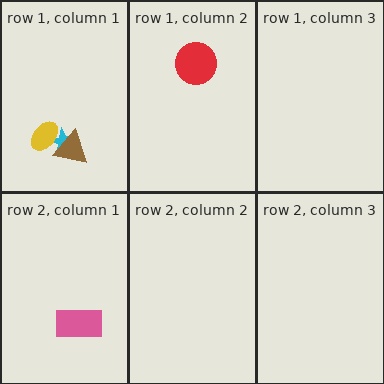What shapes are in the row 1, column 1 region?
The cyan star, the yellow ellipse, the brown triangle.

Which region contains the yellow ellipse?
The row 1, column 1 region.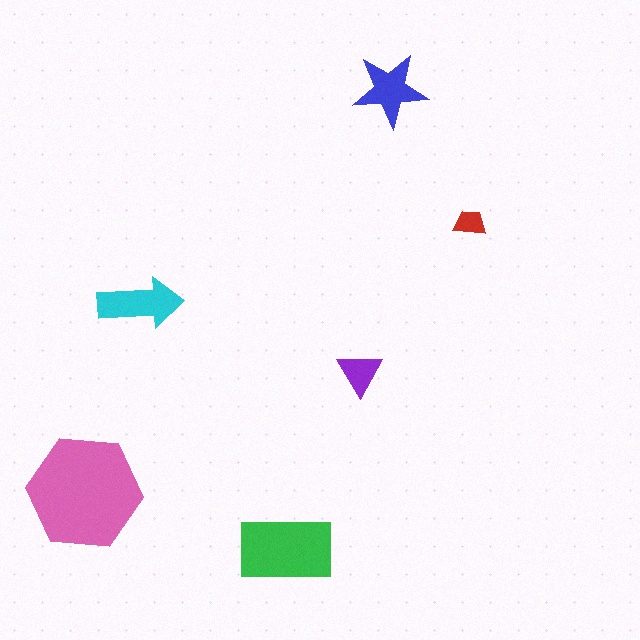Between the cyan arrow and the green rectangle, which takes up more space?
The green rectangle.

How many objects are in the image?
There are 6 objects in the image.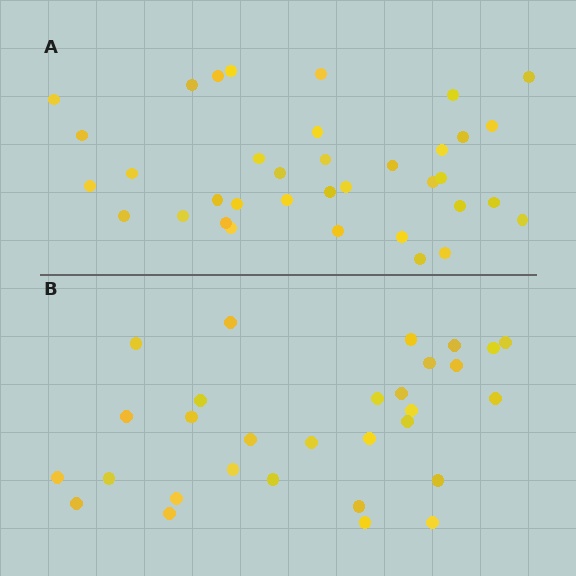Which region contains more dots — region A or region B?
Region A (the top region) has more dots.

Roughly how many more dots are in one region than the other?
Region A has about 6 more dots than region B.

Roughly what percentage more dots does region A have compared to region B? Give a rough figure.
About 20% more.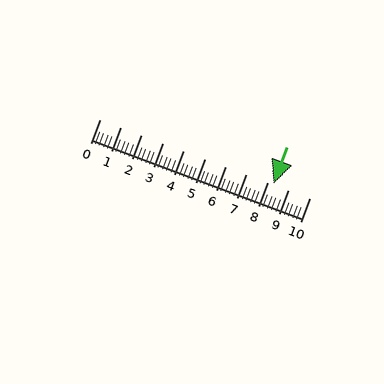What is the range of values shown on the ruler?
The ruler shows values from 0 to 10.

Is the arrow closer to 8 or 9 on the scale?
The arrow is closer to 8.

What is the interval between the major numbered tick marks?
The major tick marks are spaced 1 units apart.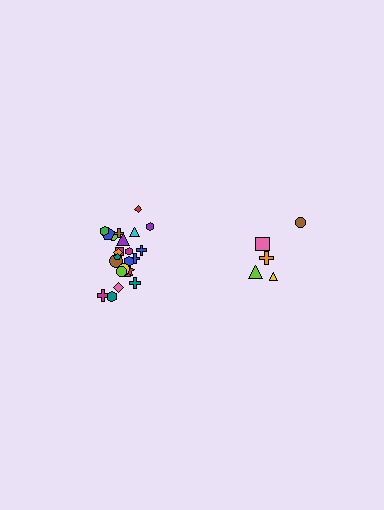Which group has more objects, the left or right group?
The left group.